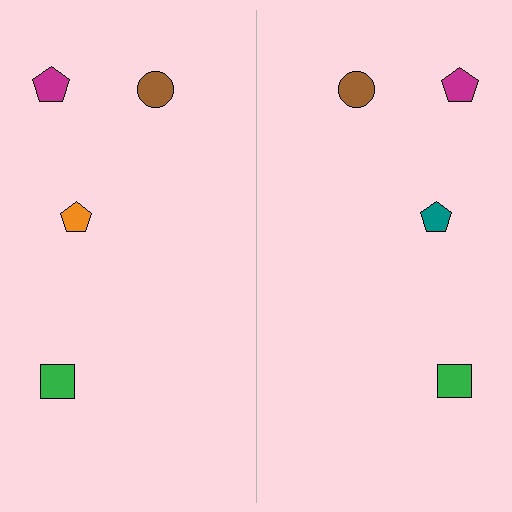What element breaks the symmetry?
The teal pentagon on the right side breaks the symmetry — its mirror counterpart is orange.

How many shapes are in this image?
There are 8 shapes in this image.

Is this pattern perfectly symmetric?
No, the pattern is not perfectly symmetric. The teal pentagon on the right side breaks the symmetry — its mirror counterpart is orange.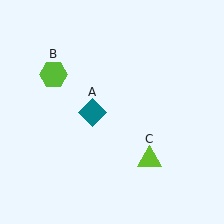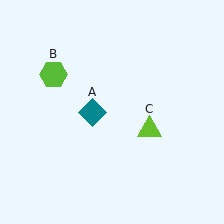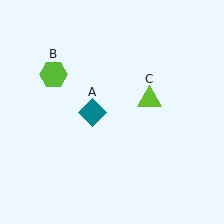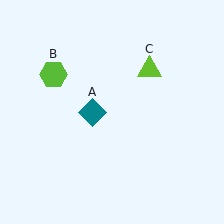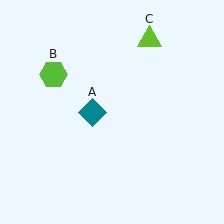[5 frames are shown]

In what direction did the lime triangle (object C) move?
The lime triangle (object C) moved up.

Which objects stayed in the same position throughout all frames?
Teal diamond (object A) and lime hexagon (object B) remained stationary.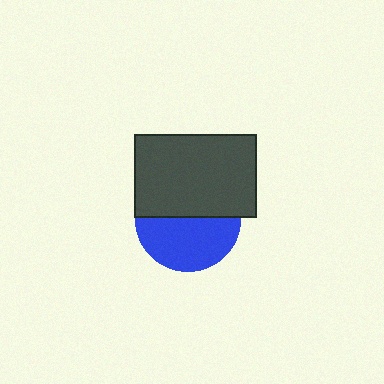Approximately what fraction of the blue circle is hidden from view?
Roughly 48% of the blue circle is hidden behind the dark gray rectangle.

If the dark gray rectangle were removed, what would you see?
You would see the complete blue circle.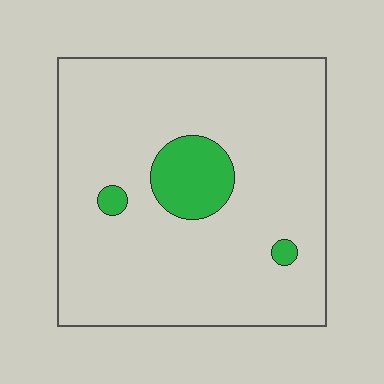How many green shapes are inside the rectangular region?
3.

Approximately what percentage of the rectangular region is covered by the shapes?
Approximately 10%.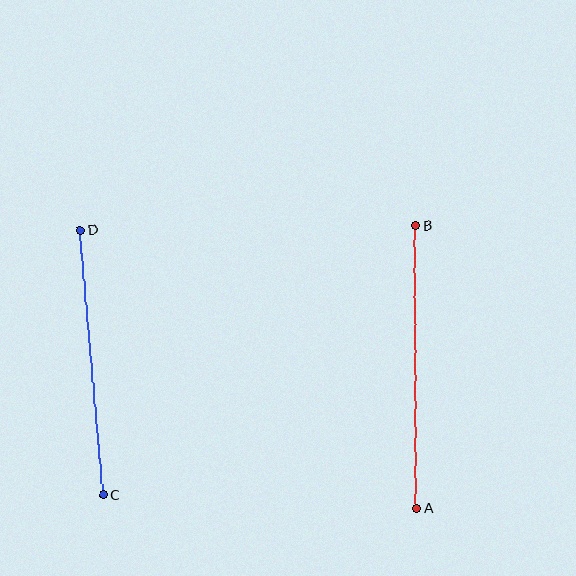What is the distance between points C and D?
The distance is approximately 266 pixels.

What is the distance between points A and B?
The distance is approximately 283 pixels.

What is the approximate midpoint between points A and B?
The midpoint is at approximately (416, 367) pixels.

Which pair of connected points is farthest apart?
Points A and B are farthest apart.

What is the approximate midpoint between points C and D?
The midpoint is at approximately (92, 363) pixels.